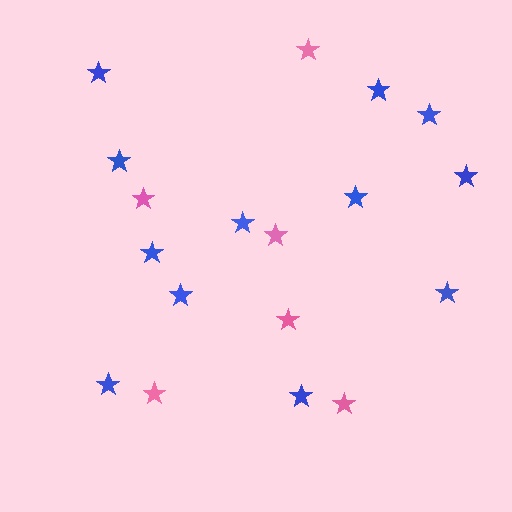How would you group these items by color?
There are 2 groups: one group of blue stars (12) and one group of pink stars (6).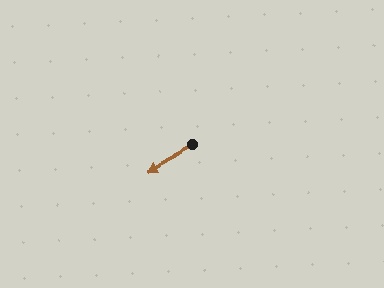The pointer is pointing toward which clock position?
Roughly 8 o'clock.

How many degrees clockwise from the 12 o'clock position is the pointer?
Approximately 240 degrees.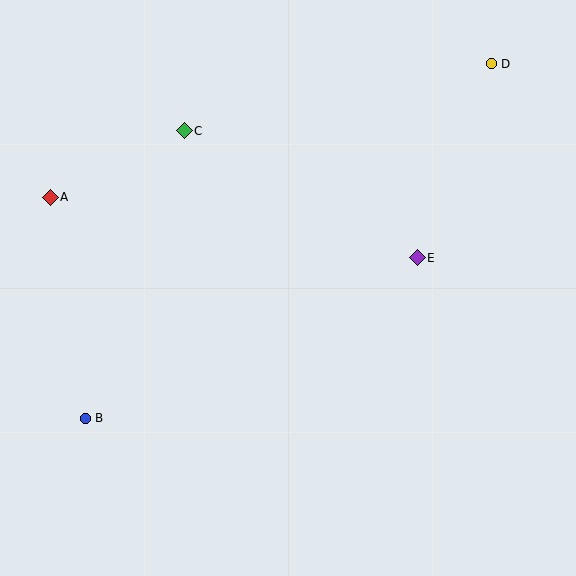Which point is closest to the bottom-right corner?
Point E is closest to the bottom-right corner.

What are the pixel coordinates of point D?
Point D is at (491, 64).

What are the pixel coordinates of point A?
Point A is at (50, 197).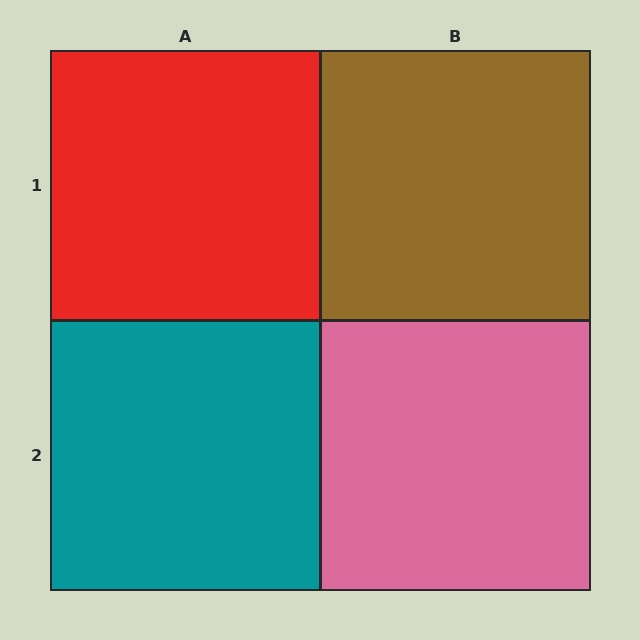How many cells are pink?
1 cell is pink.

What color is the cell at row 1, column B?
Brown.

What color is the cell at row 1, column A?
Red.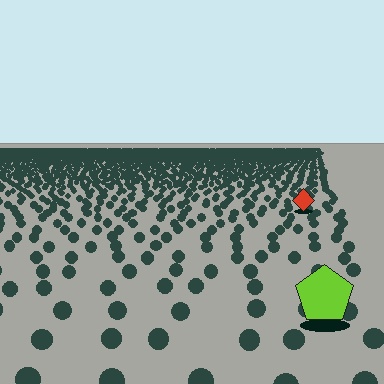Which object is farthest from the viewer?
The red diamond is farthest from the viewer. It appears smaller and the ground texture around it is denser.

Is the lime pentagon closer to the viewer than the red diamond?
Yes. The lime pentagon is closer — you can tell from the texture gradient: the ground texture is coarser near it.